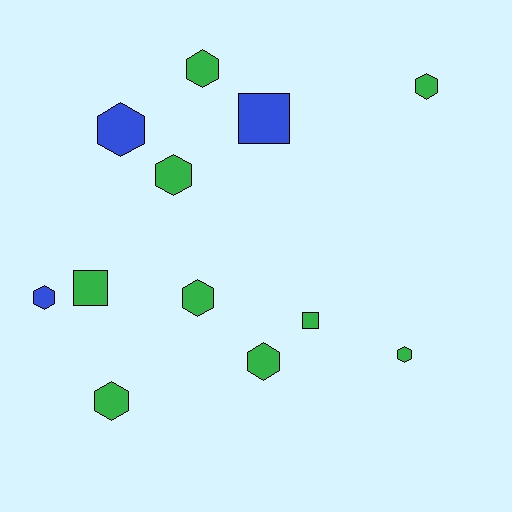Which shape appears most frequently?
Hexagon, with 9 objects.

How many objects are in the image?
There are 12 objects.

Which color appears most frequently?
Green, with 9 objects.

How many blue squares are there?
There is 1 blue square.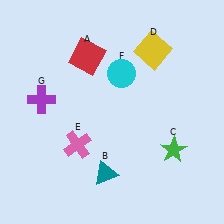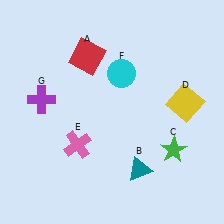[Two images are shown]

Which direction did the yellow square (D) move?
The yellow square (D) moved down.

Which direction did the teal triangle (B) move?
The teal triangle (B) moved right.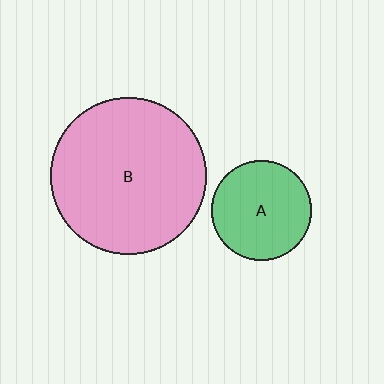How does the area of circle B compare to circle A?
Approximately 2.5 times.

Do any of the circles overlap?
No, none of the circles overlap.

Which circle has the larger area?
Circle B (pink).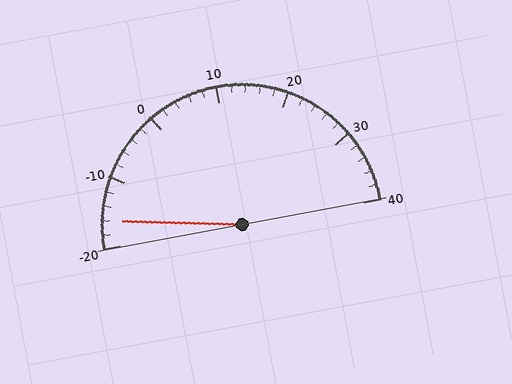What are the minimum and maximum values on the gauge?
The gauge ranges from -20 to 40.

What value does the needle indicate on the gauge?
The needle indicates approximately -16.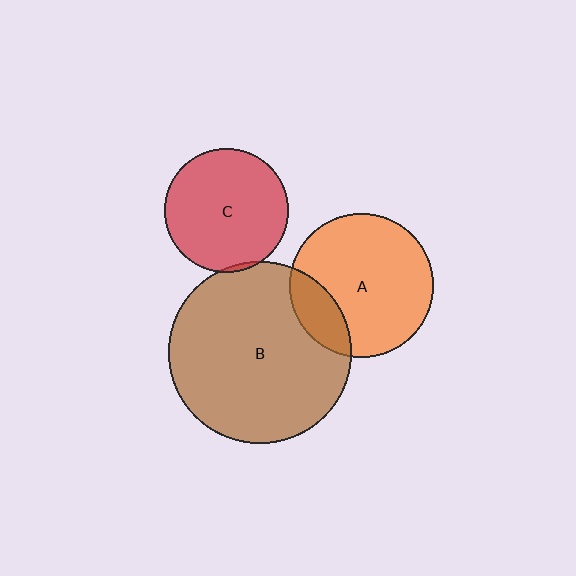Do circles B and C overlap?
Yes.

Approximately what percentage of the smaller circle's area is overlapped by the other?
Approximately 5%.